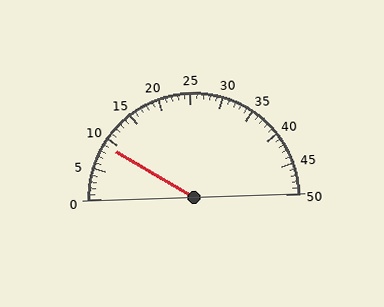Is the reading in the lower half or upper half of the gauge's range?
The reading is in the lower half of the range (0 to 50).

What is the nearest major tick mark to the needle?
The nearest major tick mark is 10.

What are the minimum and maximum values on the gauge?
The gauge ranges from 0 to 50.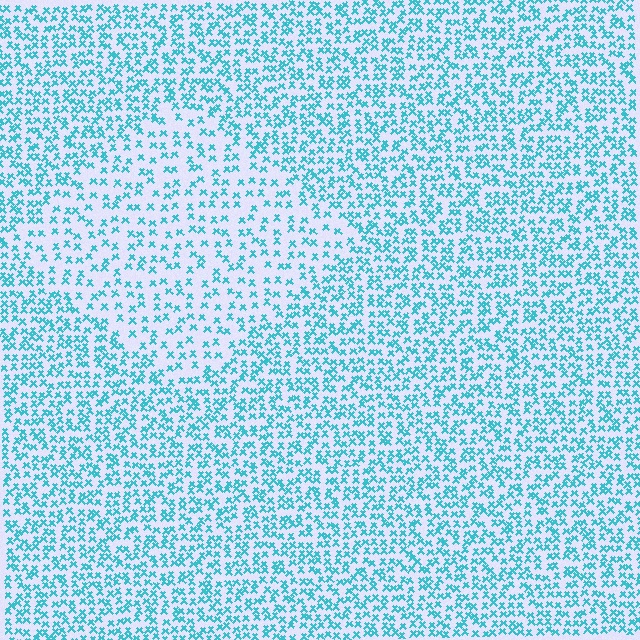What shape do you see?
I see a diamond.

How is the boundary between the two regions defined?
The boundary is defined by a change in element density (approximately 1.8x ratio). All elements are the same color, size, and shape.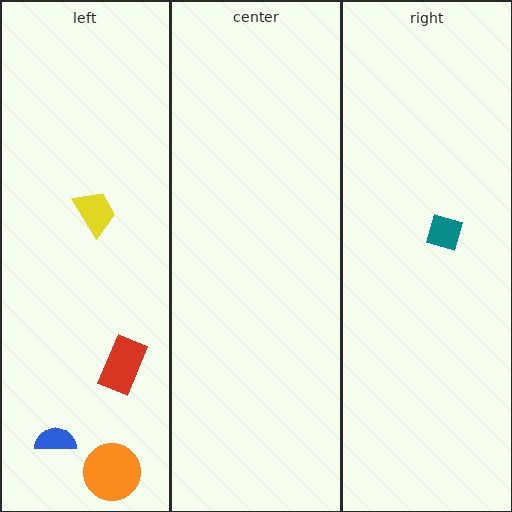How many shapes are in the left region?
4.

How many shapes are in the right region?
1.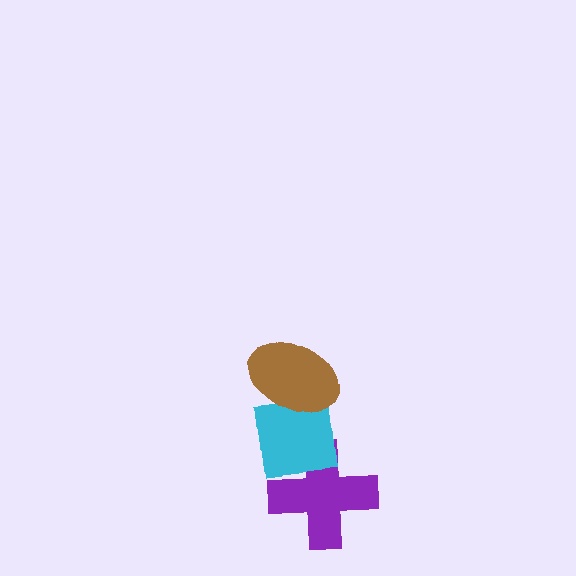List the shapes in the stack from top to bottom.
From top to bottom: the brown ellipse, the cyan square, the purple cross.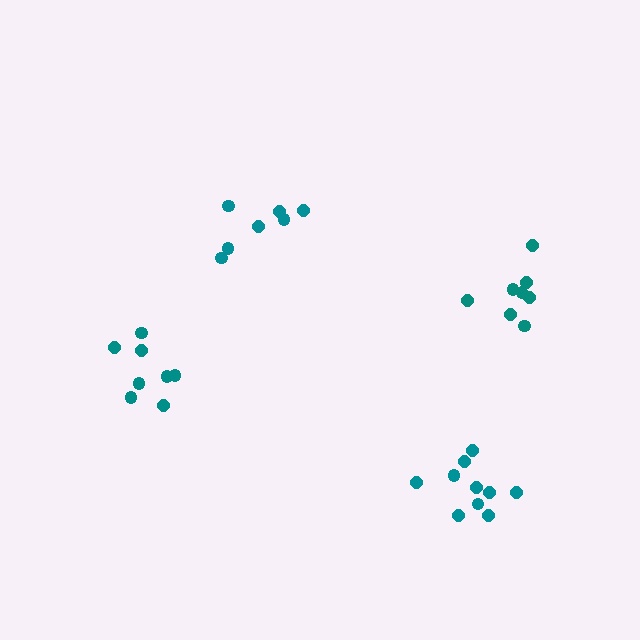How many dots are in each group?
Group 1: 7 dots, Group 2: 10 dots, Group 3: 8 dots, Group 4: 8 dots (33 total).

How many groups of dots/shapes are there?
There are 4 groups.